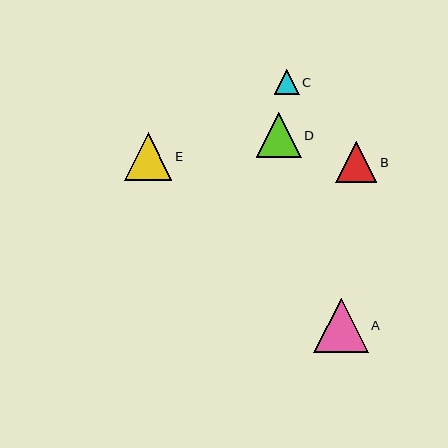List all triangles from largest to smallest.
From largest to smallest: A, E, D, B, C.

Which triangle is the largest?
Triangle A is the largest with a size of approximately 54 pixels.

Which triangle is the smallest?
Triangle C is the smallest with a size of approximately 25 pixels.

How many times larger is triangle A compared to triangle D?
Triangle A is approximately 1.2 times the size of triangle D.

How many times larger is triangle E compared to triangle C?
Triangle E is approximately 1.9 times the size of triangle C.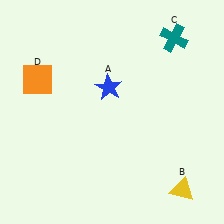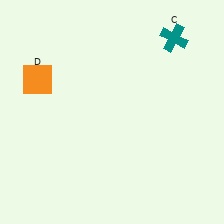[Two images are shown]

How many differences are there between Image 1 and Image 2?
There are 2 differences between the two images.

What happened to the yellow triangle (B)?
The yellow triangle (B) was removed in Image 2. It was in the bottom-right area of Image 1.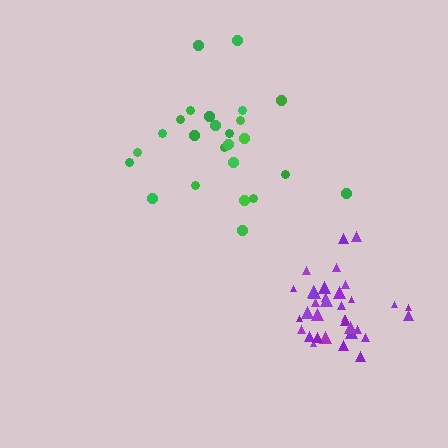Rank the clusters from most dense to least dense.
purple, green.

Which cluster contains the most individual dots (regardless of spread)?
Purple (34).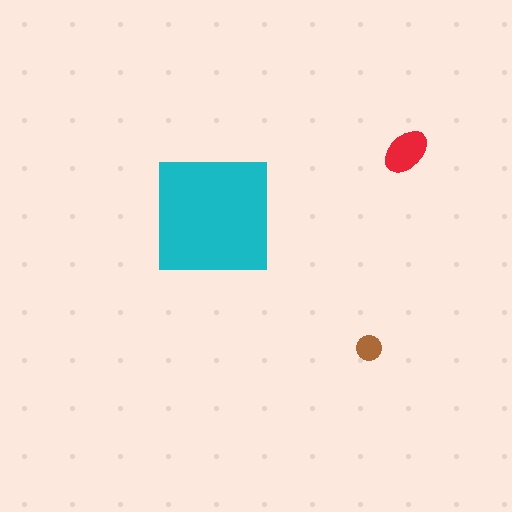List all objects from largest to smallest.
The cyan square, the red ellipse, the brown circle.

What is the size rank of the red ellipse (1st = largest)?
2nd.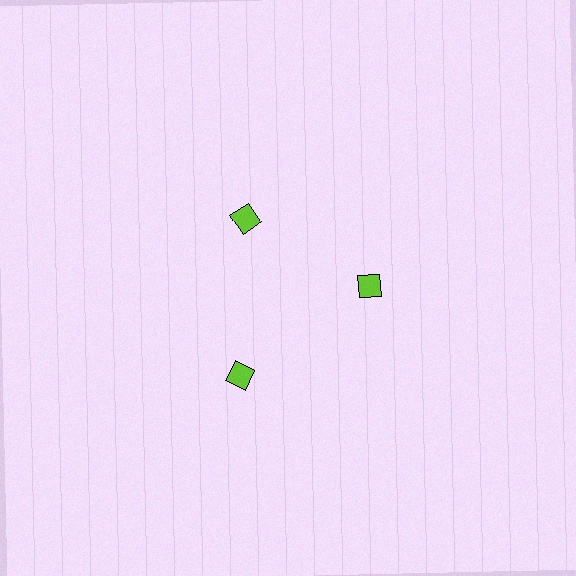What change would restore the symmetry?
The symmetry would be restored by moving it inward, back onto the ring so that all 3 squares sit at equal angles and equal distance from the center.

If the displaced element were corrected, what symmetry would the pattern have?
It would have 3-fold rotational symmetry — the pattern would map onto itself every 120 degrees.